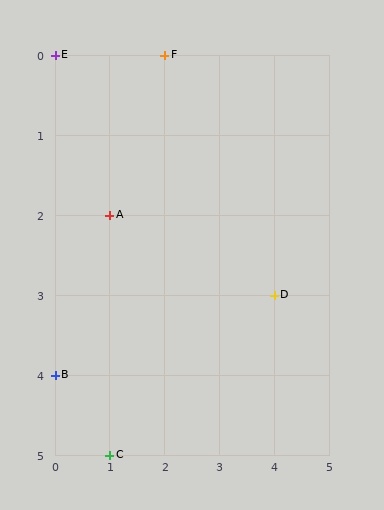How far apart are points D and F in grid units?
Points D and F are 2 columns and 3 rows apart (about 3.6 grid units diagonally).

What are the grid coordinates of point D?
Point D is at grid coordinates (4, 3).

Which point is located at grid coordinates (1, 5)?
Point C is at (1, 5).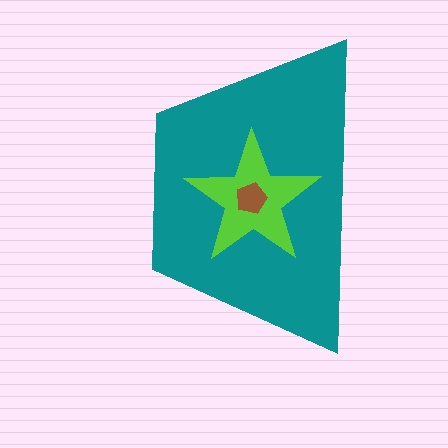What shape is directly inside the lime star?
The brown pentagon.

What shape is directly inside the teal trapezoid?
The lime star.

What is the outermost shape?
The teal trapezoid.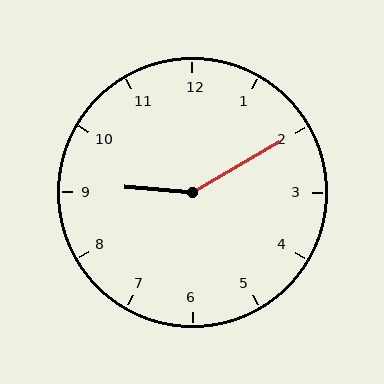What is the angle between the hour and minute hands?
Approximately 145 degrees.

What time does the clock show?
9:10.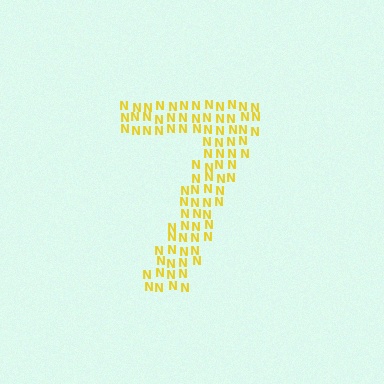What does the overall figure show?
The overall figure shows the digit 7.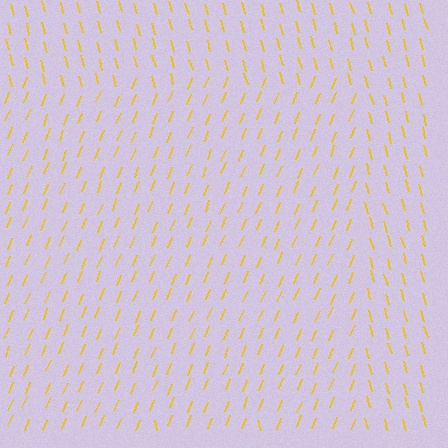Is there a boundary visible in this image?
Yes, there is a texture boundary formed by a change in line orientation.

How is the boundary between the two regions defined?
The boundary is defined purely by a change in line orientation (approximately 38 degrees difference). All lines are the same color and thickness.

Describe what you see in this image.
The image is filled with small yellow line segments. A rectangle region in the image has lines oriented differently from the surrounding lines, creating a visible texture boundary.